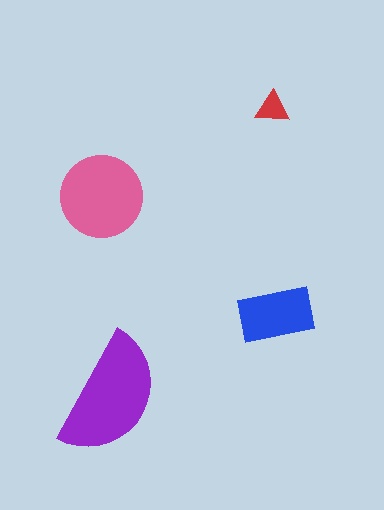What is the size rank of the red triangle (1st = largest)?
4th.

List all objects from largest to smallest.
The purple semicircle, the pink circle, the blue rectangle, the red triangle.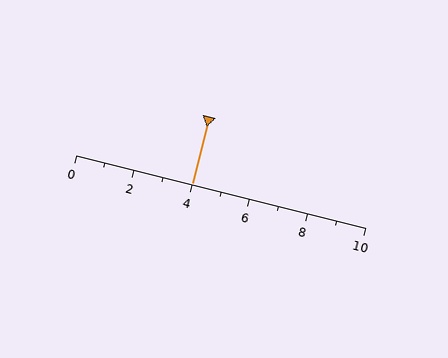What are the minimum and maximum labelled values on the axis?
The axis runs from 0 to 10.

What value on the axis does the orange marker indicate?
The marker indicates approximately 4.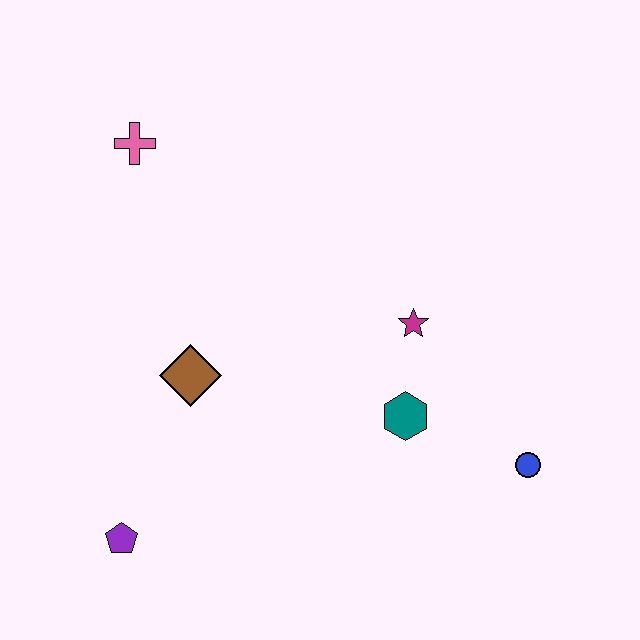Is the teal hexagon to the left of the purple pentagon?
No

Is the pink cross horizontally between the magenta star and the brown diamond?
No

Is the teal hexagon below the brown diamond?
Yes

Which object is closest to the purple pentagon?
The brown diamond is closest to the purple pentagon.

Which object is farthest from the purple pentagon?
The blue circle is farthest from the purple pentagon.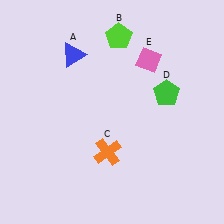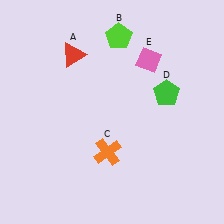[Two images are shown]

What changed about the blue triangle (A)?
In Image 1, A is blue. In Image 2, it changed to red.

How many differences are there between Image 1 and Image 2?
There is 1 difference between the two images.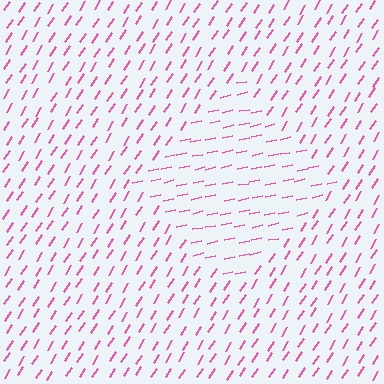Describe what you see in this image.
The image is filled with small pink line segments. A diamond region in the image has lines oriented differently from the surrounding lines, creating a visible texture boundary.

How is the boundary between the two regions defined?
The boundary is defined purely by a change in line orientation (approximately 45 degrees difference). All lines are the same color and thickness.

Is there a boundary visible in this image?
Yes, there is a texture boundary formed by a change in line orientation.